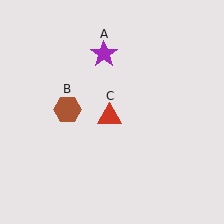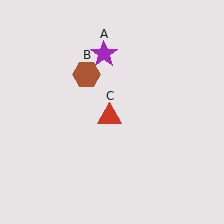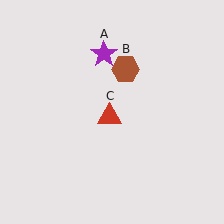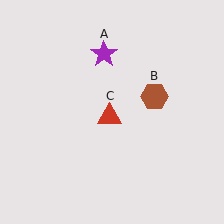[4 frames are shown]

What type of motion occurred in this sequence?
The brown hexagon (object B) rotated clockwise around the center of the scene.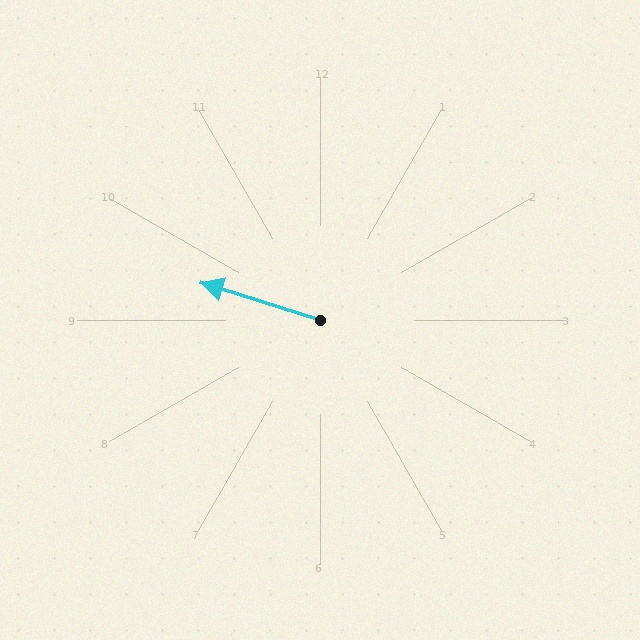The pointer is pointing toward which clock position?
Roughly 10 o'clock.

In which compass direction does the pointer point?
West.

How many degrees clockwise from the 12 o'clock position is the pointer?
Approximately 288 degrees.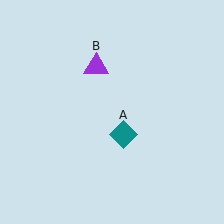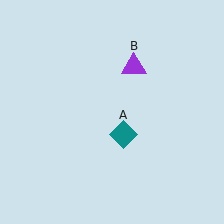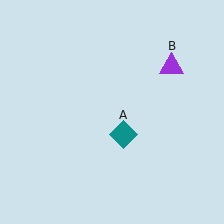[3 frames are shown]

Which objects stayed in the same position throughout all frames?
Teal diamond (object A) remained stationary.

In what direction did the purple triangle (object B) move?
The purple triangle (object B) moved right.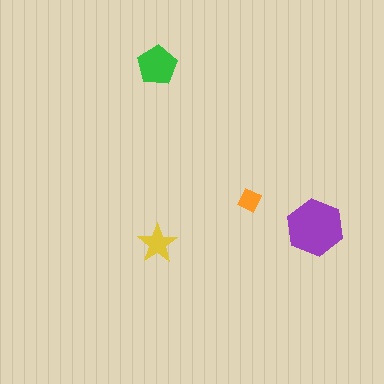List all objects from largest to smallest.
The purple hexagon, the green pentagon, the yellow star, the orange diamond.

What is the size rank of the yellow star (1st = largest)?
3rd.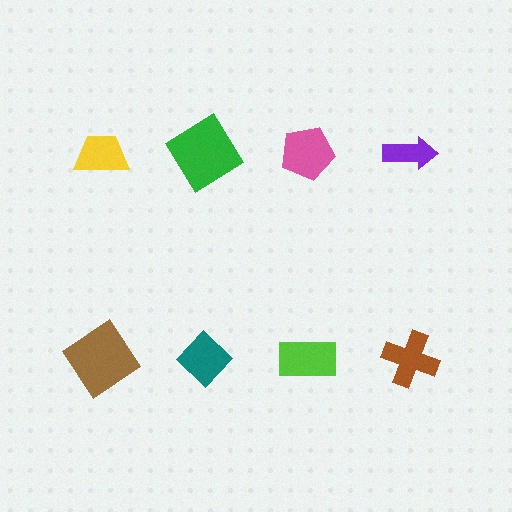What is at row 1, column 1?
A yellow trapezoid.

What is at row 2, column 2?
A teal diamond.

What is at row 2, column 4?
A brown cross.